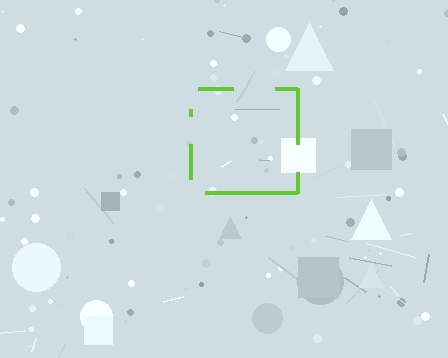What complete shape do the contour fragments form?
The contour fragments form a square.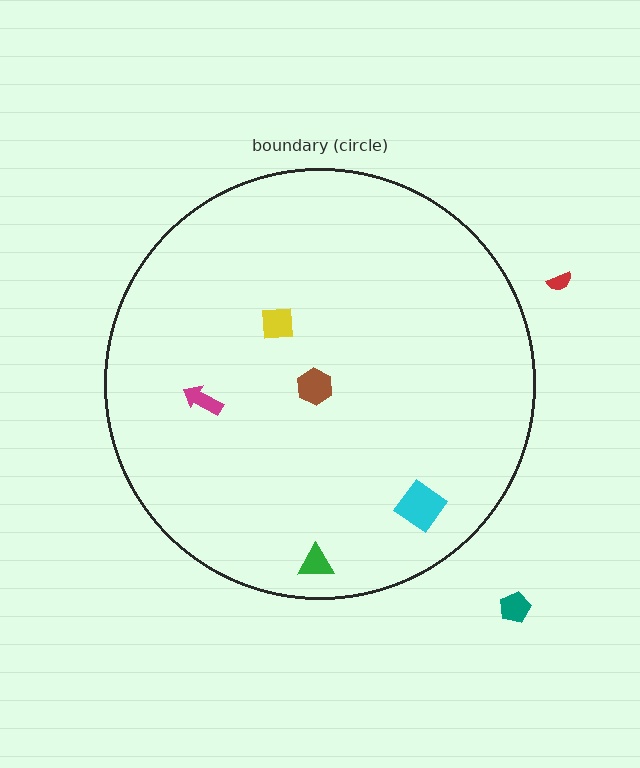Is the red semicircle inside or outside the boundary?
Outside.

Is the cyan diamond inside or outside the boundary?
Inside.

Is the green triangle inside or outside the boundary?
Inside.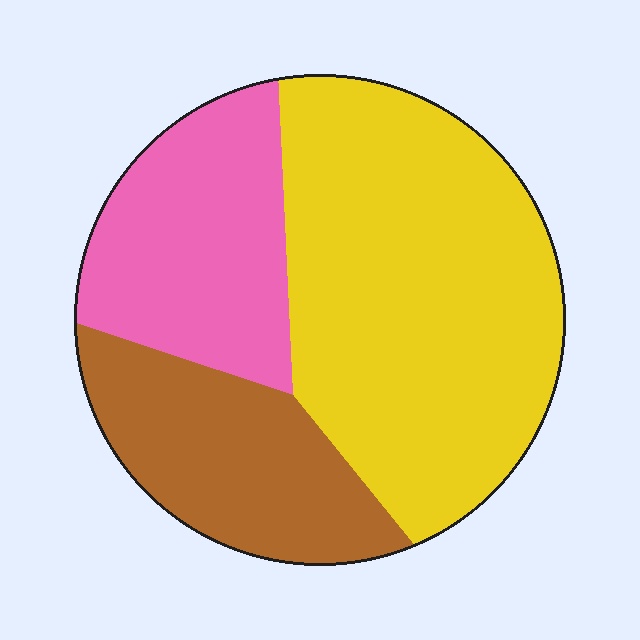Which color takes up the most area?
Yellow, at roughly 50%.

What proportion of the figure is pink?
Pink covers around 25% of the figure.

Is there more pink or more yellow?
Yellow.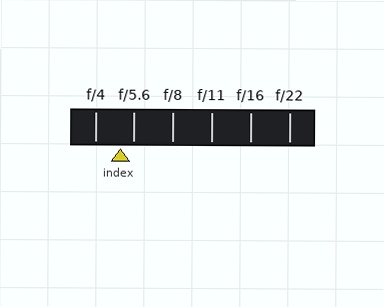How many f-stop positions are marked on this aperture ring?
There are 6 f-stop positions marked.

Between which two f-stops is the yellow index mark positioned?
The index mark is between f/4 and f/5.6.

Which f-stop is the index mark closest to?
The index mark is closest to f/5.6.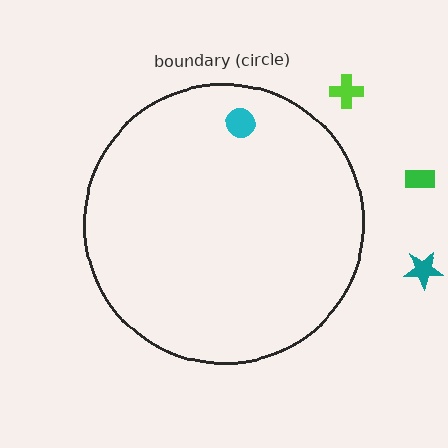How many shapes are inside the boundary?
1 inside, 3 outside.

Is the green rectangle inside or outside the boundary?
Outside.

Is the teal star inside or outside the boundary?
Outside.